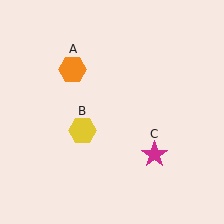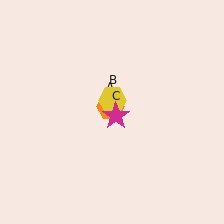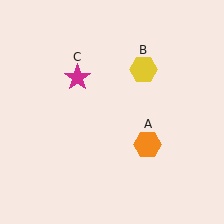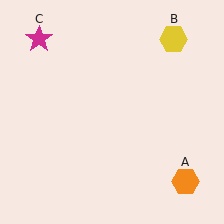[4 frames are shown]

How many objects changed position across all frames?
3 objects changed position: orange hexagon (object A), yellow hexagon (object B), magenta star (object C).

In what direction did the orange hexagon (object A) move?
The orange hexagon (object A) moved down and to the right.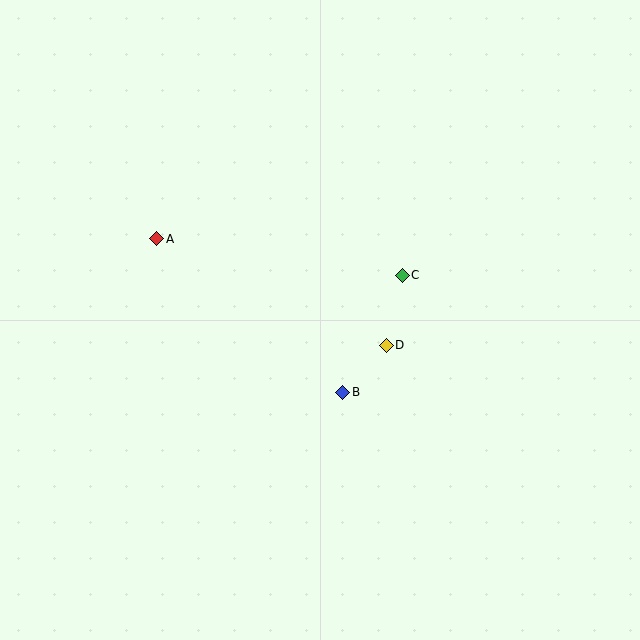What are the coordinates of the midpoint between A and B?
The midpoint between A and B is at (250, 316).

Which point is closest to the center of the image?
Point D at (386, 345) is closest to the center.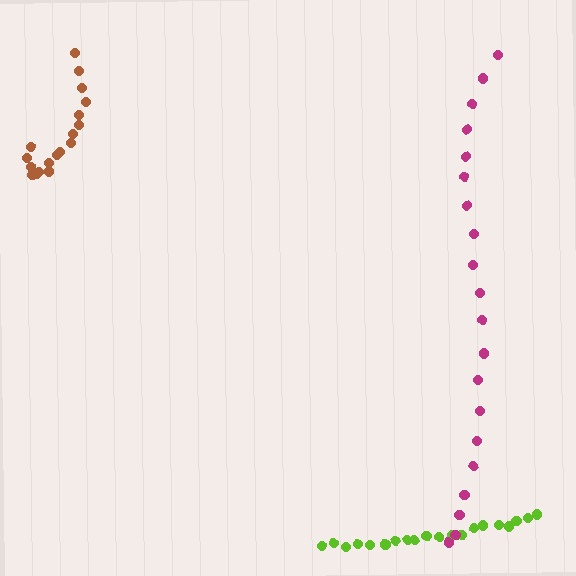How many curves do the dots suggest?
There are 3 distinct paths.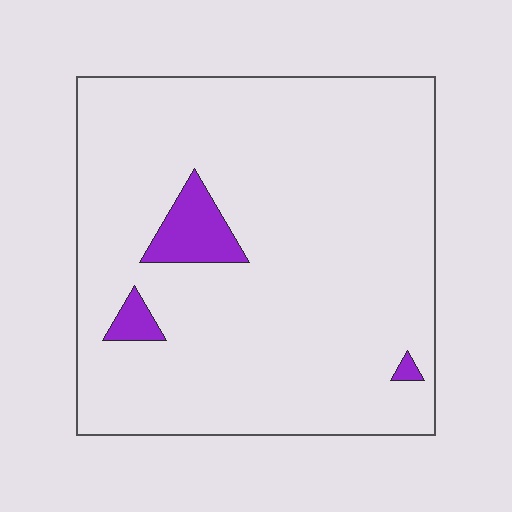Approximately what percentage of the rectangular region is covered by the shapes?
Approximately 5%.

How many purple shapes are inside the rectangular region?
3.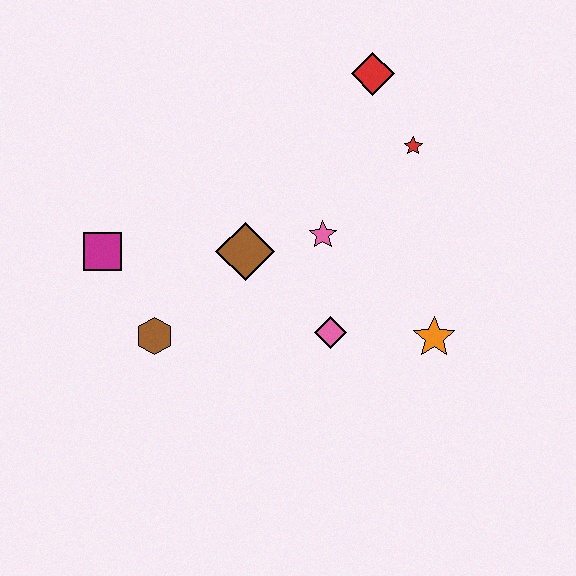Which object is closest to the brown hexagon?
The magenta square is closest to the brown hexagon.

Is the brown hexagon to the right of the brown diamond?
No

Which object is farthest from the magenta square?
The orange star is farthest from the magenta square.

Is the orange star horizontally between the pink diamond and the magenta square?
No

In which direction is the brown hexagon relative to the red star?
The brown hexagon is to the left of the red star.